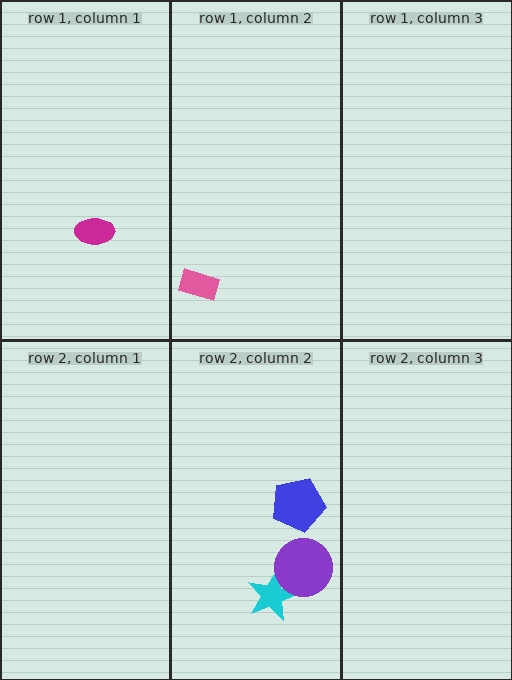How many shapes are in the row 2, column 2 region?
3.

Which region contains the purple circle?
The row 2, column 2 region.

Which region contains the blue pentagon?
The row 2, column 2 region.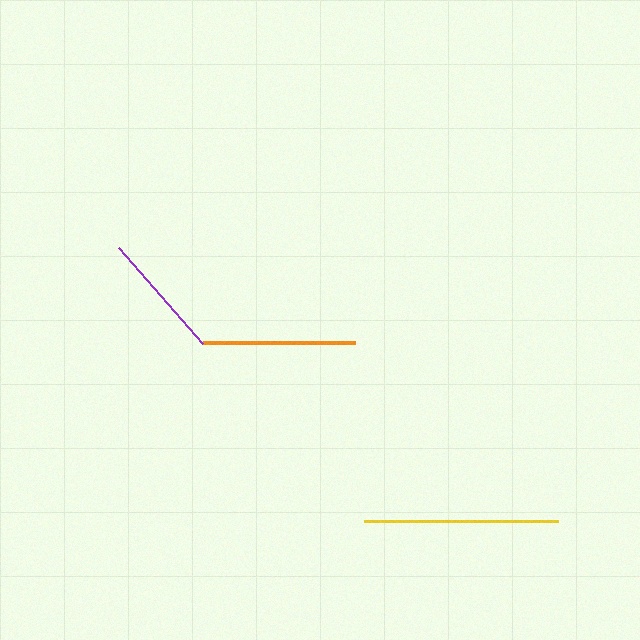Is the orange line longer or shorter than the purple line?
The orange line is longer than the purple line.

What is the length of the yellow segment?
The yellow segment is approximately 195 pixels long.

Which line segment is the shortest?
The purple line is the shortest at approximately 128 pixels.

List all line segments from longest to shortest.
From longest to shortest: yellow, orange, purple.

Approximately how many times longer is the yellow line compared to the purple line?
The yellow line is approximately 1.5 times the length of the purple line.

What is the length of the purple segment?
The purple segment is approximately 128 pixels long.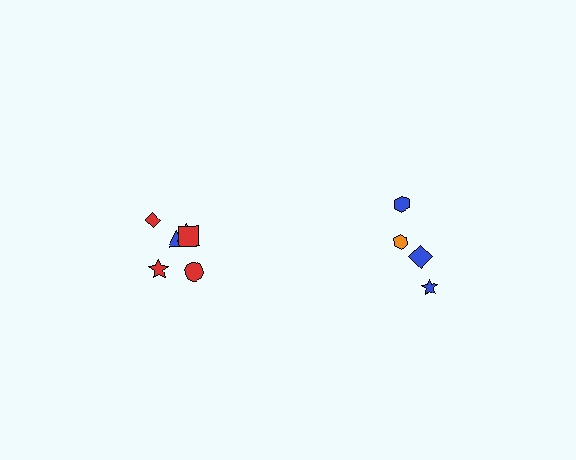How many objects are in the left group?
There are 6 objects.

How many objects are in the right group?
There are 4 objects.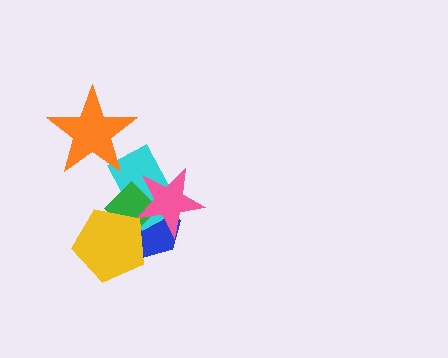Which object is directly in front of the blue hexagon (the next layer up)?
The cyan rectangle is directly in front of the blue hexagon.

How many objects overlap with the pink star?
3 objects overlap with the pink star.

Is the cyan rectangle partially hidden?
Yes, it is partially covered by another shape.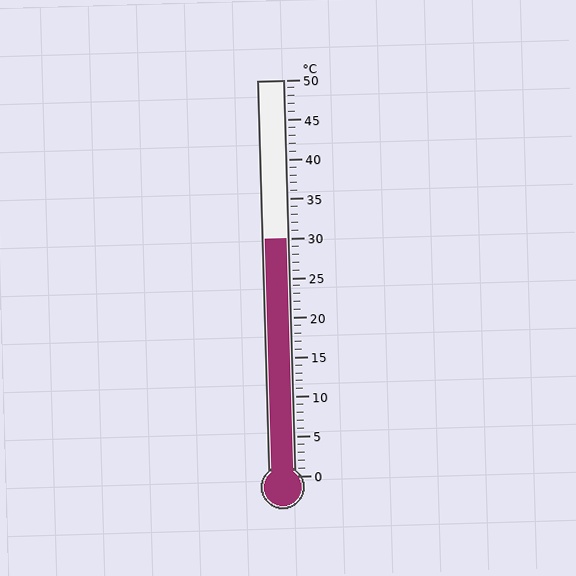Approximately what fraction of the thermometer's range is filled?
The thermometer is filled to approximately 60% of its range.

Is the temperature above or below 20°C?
The temperature is above 20°C.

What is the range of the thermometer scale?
The thermometer scale ranges from 0°C to 50°C.